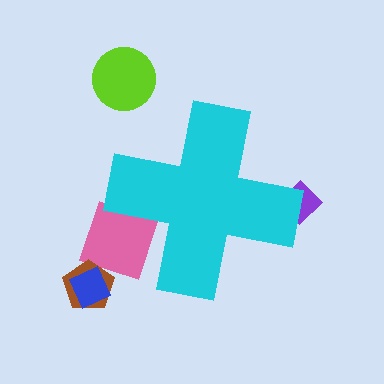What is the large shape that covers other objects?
A cyan cross.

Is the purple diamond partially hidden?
Yes, the purple diamond is partially hidden behind the cyan cross.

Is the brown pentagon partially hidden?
No, the brown pentagon is fully visible.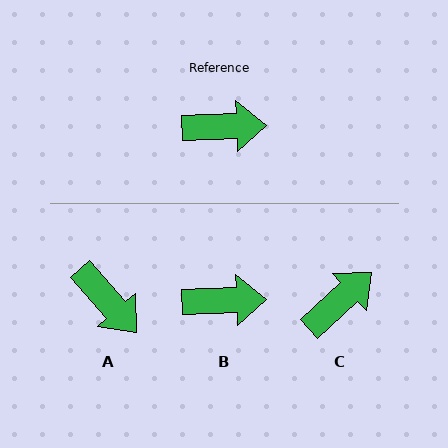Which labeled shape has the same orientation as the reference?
B.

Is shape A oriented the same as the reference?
No, it is off by about 50 degrees.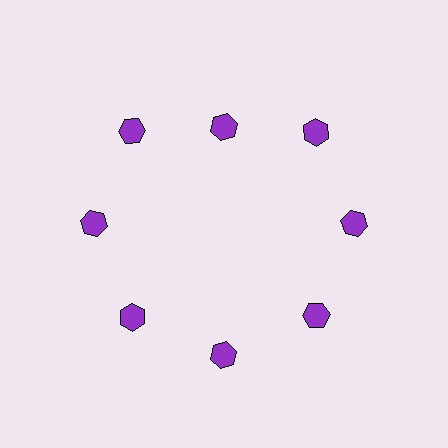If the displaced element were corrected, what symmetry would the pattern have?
It would have 8-fold rotational symmetry — the pattern would map onto itself every 45 degrees.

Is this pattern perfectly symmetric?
No. The 8 purple hexagons are arranged in a ring, but one element near the 12 o'clock position is pulled inward toward the center, breaking the 8-fold rotational symmetry.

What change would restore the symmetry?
The symmetry would be restored by moving it outward, back onto the ring so that all 8 hexagons sit at equal angles and equal distance from the center.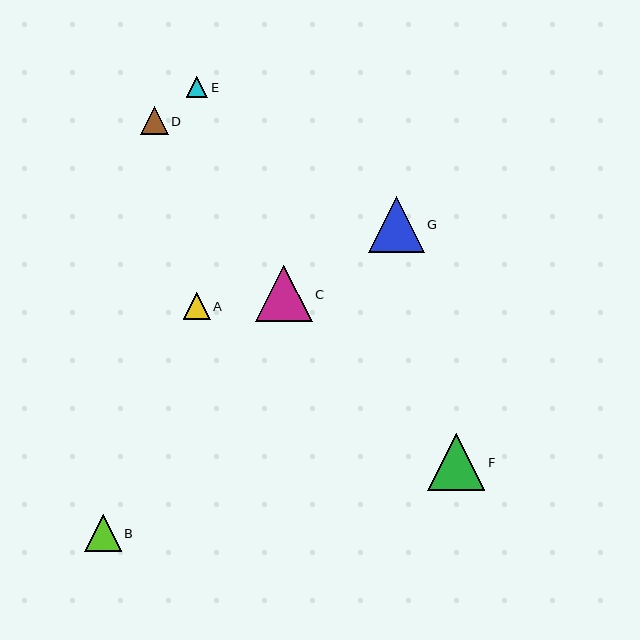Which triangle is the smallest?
Triangle E is the smallest with a size of approximately 21 pixels.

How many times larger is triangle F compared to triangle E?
Triangle F is approximately 2.6 times the size of triangle E.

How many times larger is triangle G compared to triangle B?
Triangle G is approximately 1.5 times the size of triangle B.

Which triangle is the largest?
Triangle C is the largest with a size of approximately 57 pixels.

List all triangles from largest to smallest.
From largest to smallest: C, F, G, B, D, A, E.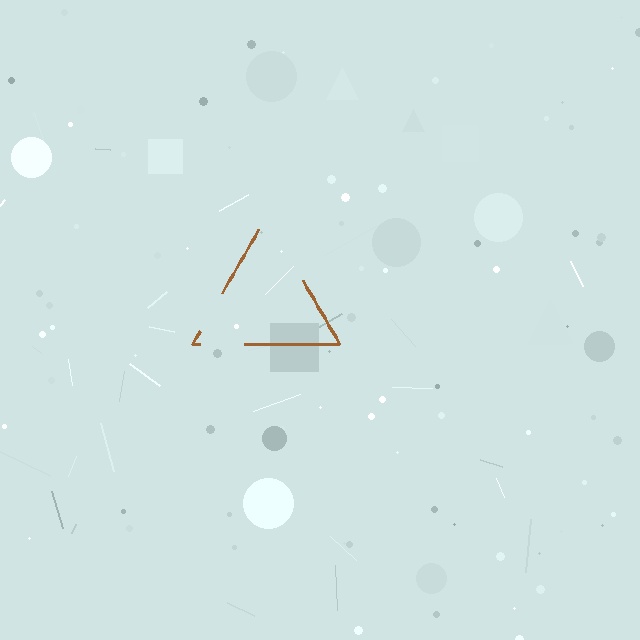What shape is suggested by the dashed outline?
The dashed outline suggests a triangle.